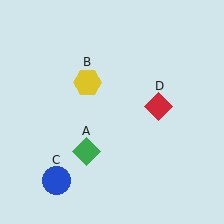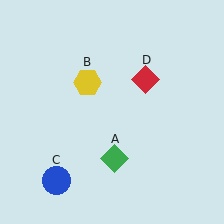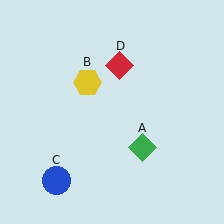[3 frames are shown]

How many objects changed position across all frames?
2 objects changed position: green diamond (object A), red diamond (object D).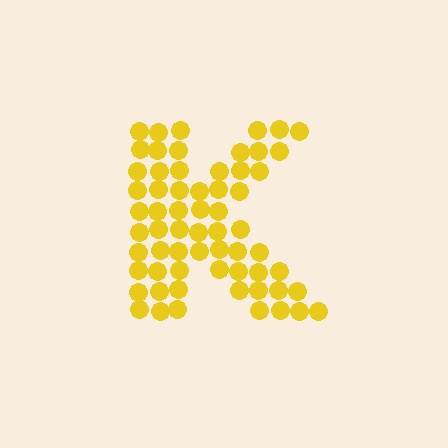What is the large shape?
The large shape is the letter K.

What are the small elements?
The small elements are circles.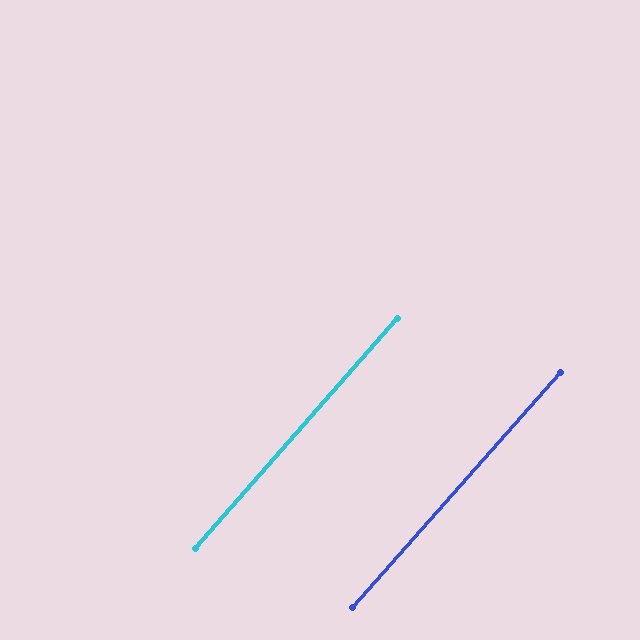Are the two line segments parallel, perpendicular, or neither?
Parallel — their directions differ by only 0.1°.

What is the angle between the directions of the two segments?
Approximately 0 degrees.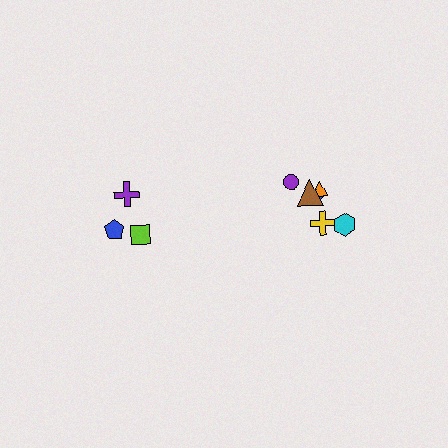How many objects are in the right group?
There are 6 objects.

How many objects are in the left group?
There are 3 objects.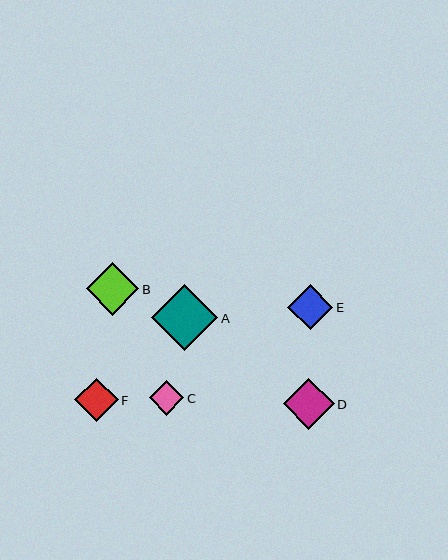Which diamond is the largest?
Diamond A is the largest with a size of approximately 66 pixels.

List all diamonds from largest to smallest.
From largest to smallest: A, B, D, E, F, C.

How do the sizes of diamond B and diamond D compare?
Diamond B and diamond D are approximately the same size.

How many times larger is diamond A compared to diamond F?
Diamond A is approximately 1.5 times the size of diamond F.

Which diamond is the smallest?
Diamond C is the smallest with a size of approximately 34 pixels.